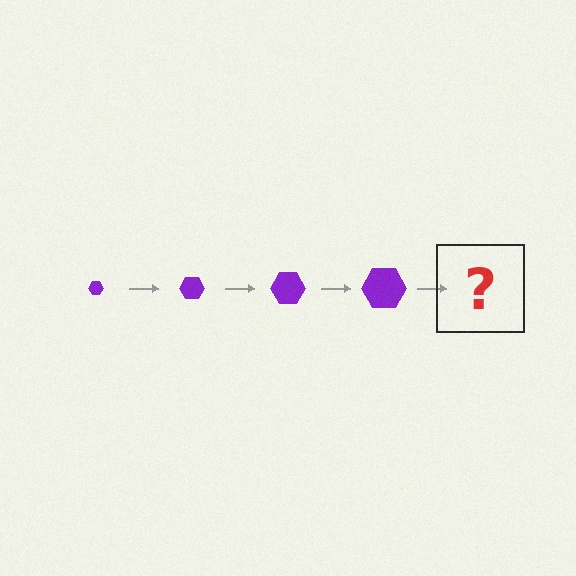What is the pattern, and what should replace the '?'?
The pattern is that the hexagon gets progressively larger each step. The '?' should be a purple hexagon, larger than the previous one.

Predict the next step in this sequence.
The next step is a purple hexagon, larger than the previous one.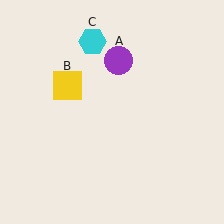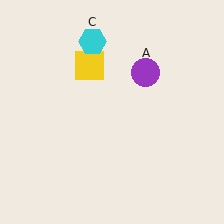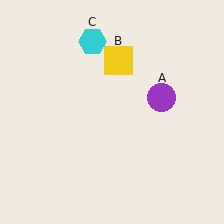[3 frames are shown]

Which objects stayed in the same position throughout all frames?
Cyan hexagon (object C) remained stationary.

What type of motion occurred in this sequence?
The purple circle (object A), yellow square (object B) rotated clockwise around the center of the scene.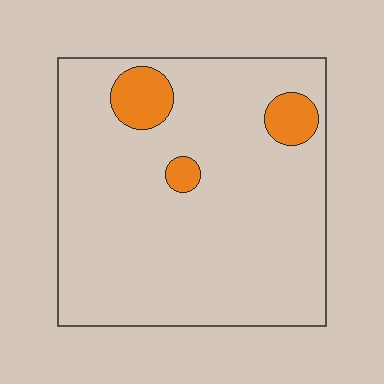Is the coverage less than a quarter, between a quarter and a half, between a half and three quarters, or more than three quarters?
Less than a quarter.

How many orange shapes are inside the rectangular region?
3.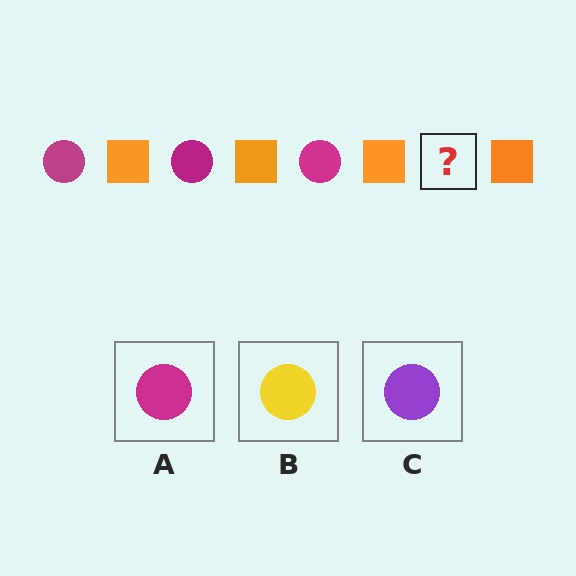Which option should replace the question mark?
Option A.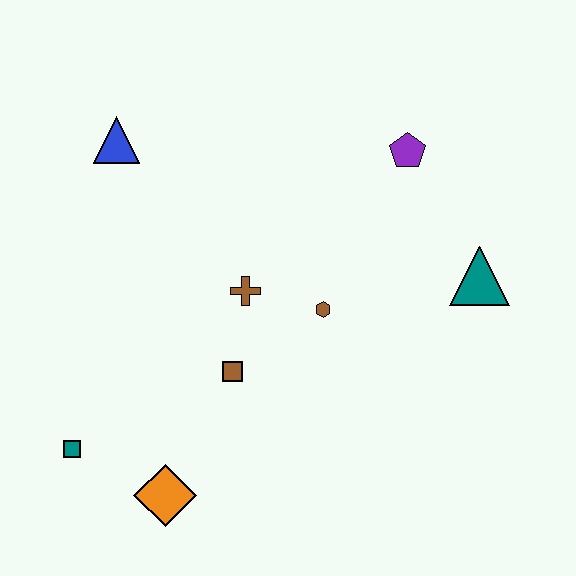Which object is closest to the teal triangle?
The purple pentagon is closest to the teal triangle.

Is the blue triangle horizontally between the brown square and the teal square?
Yes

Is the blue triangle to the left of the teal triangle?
Yes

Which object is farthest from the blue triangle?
The teal triangle is farthest from the blue triangle.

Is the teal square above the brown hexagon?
No